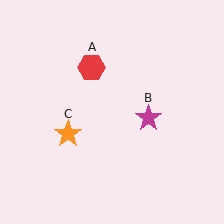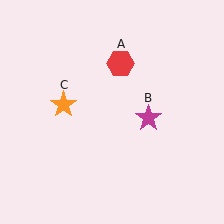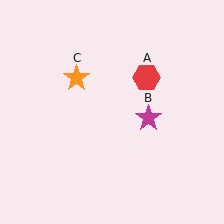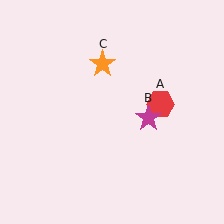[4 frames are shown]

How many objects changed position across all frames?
2 objects changed position: red hexagon (object A), orange star (object C).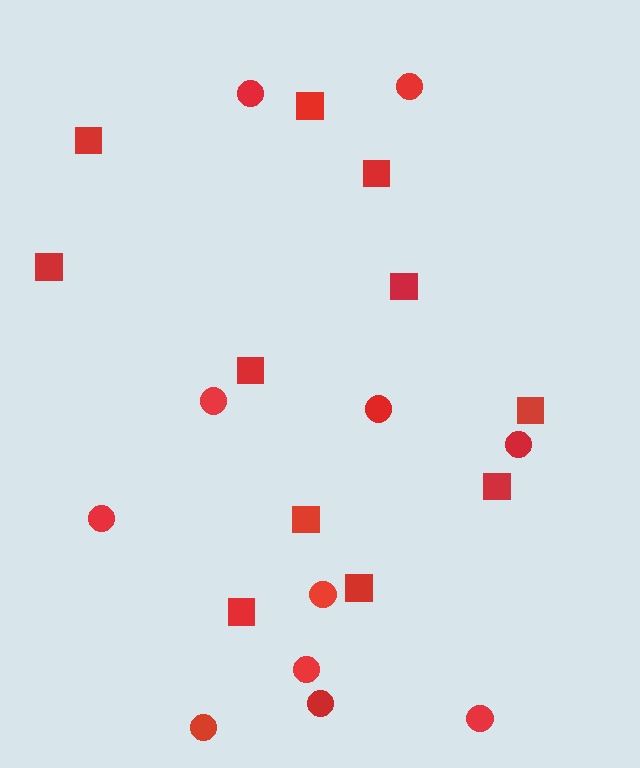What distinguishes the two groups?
There are 2 groups: one group of squares (11) and one group of circles (11).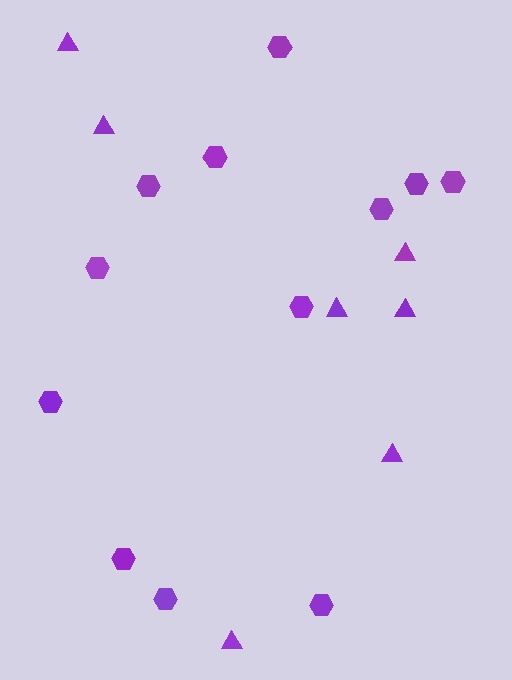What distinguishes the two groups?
There are 2 groups: one group of triangles (7) and one group of hexagons (12).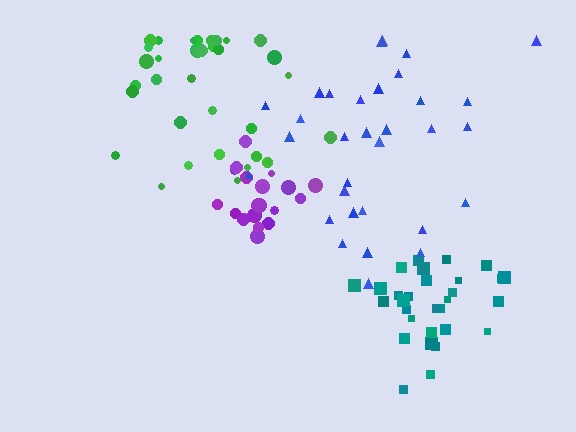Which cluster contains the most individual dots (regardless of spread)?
Green (33).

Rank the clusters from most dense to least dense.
purple, teal, green, blue.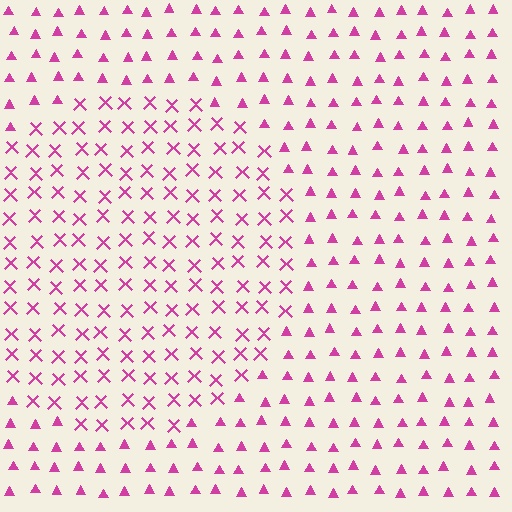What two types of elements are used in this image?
The image uses X marks inside the circle region and triangles outside it.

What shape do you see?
I see a circle.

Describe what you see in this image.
The image is filled with small magenta elements arranged in a uniform grid. A circle-shaped region contains X marks, while the surrounding area contains triangles. The boundary is defined purely by the change in element shape.